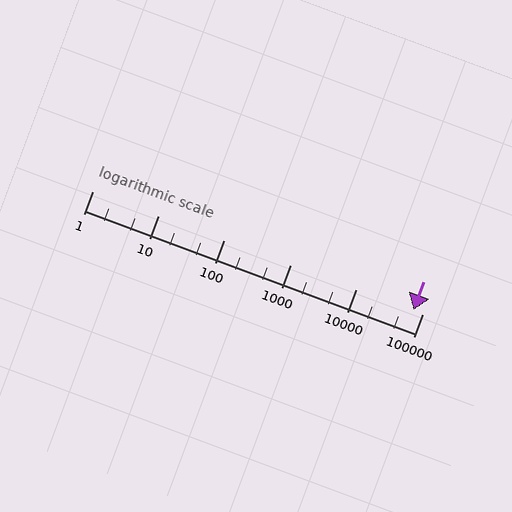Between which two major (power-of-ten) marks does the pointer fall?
The pointer is between 10000 and 100000.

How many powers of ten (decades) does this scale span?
The scale spans 5 decades, from 1 to 100000.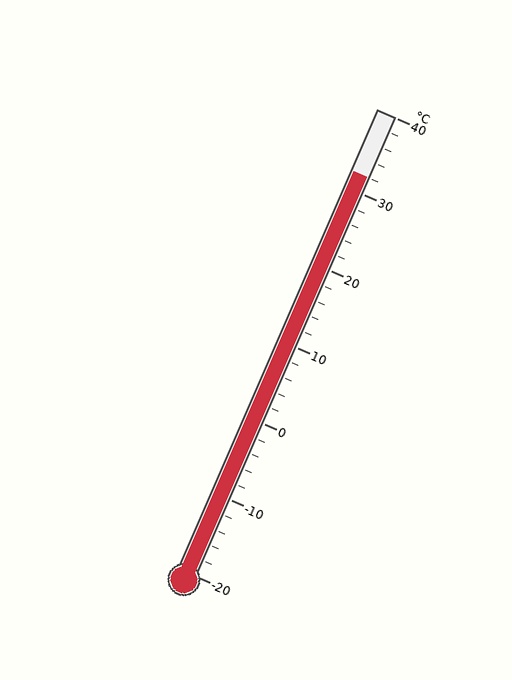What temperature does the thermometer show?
The thermometer shows approximately 32°C.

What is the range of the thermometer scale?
The thermometer scale ranges from -20°C to 40°C.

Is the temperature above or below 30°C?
The temperature is above 30°C.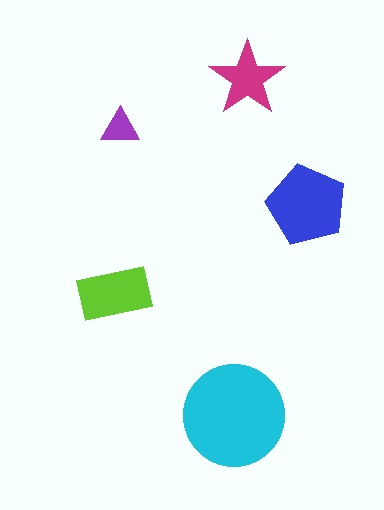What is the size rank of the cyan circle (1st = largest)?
1st.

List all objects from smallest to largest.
The purple triangle, the magenta star, the lime rectangle, the blue pentagon, the cyan circle.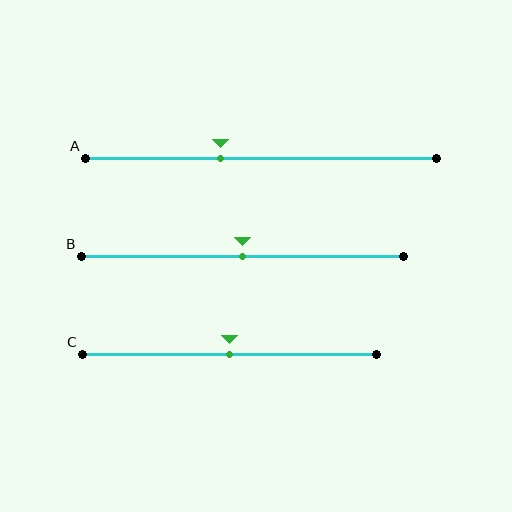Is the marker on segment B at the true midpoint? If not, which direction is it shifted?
Yes, the marker on segment B is at the true midpoint.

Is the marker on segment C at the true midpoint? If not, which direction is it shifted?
Yes, the marker on segment C is at the true midpoint.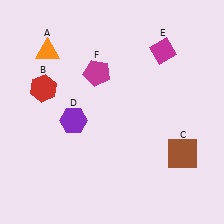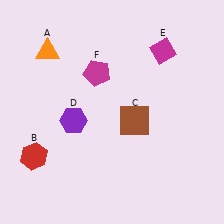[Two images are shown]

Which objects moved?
The objects that moved are: the red hexagon (B), the brown square (C).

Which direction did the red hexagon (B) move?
The red hexagon (B) moved down.